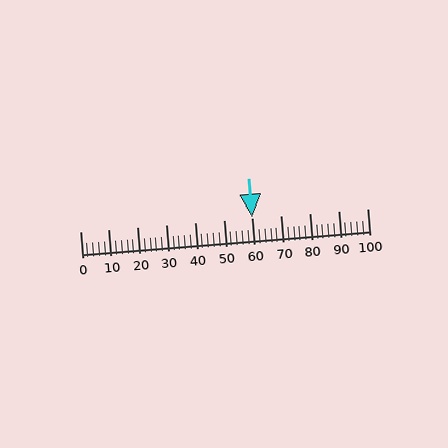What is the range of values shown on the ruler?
The ruler shows values from 0 to 100.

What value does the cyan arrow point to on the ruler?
The cyan arrow points to approximately 60.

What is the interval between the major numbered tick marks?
The major tick marks are spaced 10 units apart.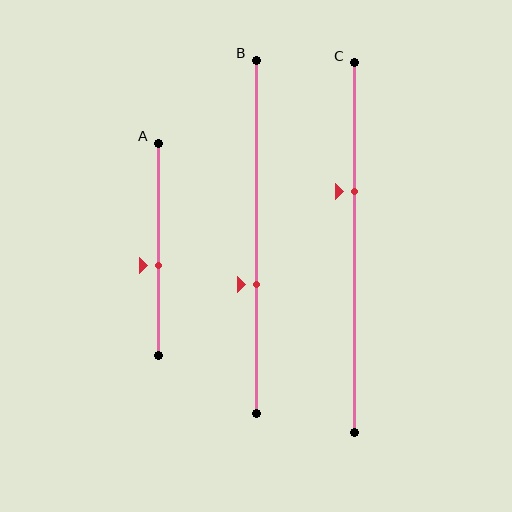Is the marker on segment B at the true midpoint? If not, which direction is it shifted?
No, the marker on segment B is shifted downward by about 13% of the segment length.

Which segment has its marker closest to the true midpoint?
Segment A has its marker closest to the true midpoint.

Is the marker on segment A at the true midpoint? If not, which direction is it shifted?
No, the marker on segment A is shifted downward by about 7% of the segment length.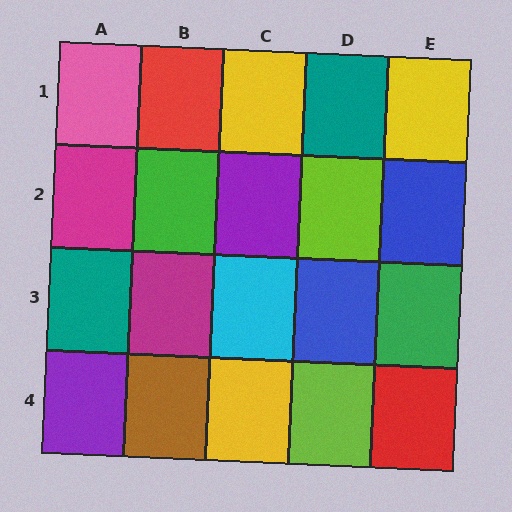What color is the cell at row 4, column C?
Yellow.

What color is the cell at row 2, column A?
Magenta.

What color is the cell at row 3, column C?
Cyan.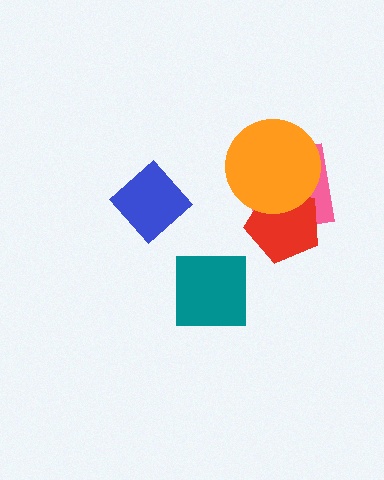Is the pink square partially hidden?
Yes, it is partially covered by another shape.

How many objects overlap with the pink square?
2 objects overlap with the pink square.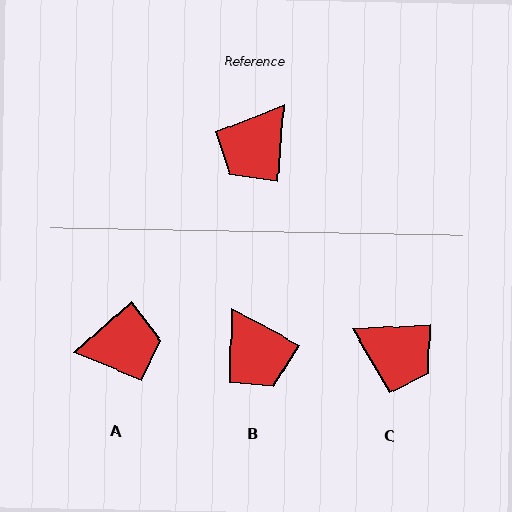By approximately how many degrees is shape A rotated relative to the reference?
Approximately 136 degrees counter-clockwise.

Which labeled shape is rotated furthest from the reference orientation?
A, about 136 degrees away.